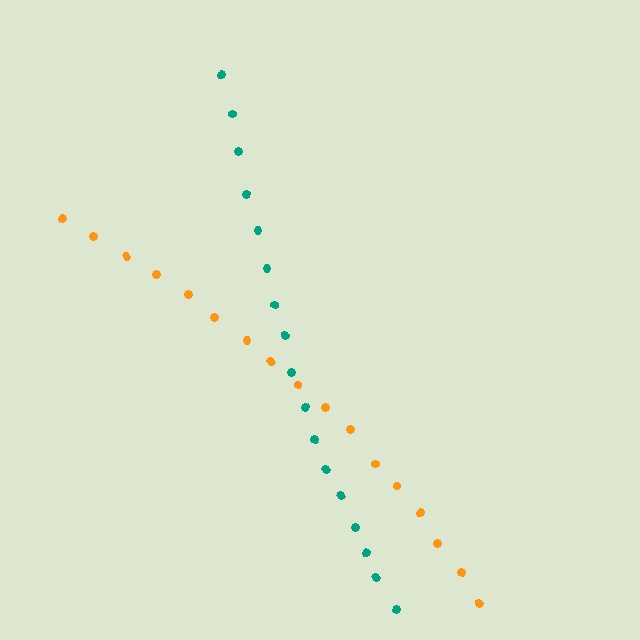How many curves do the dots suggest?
There are 2 distinct paths.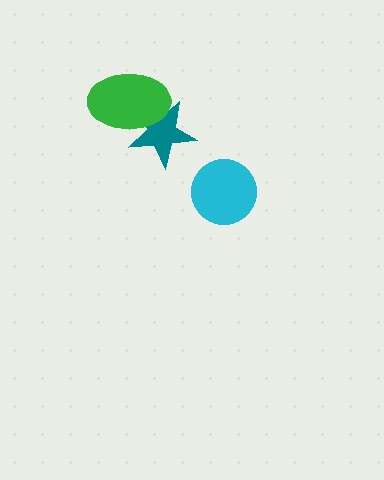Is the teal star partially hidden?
Yes, it is partially covered by another shape.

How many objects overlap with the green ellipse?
1 object overlaps with the green ellipse.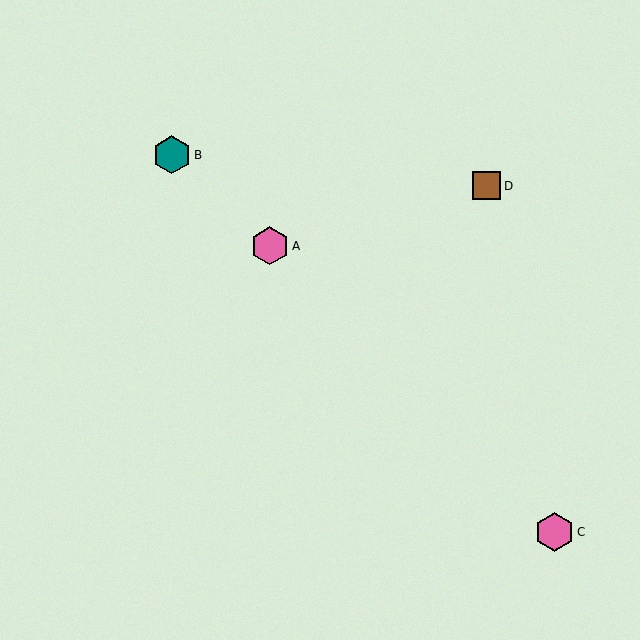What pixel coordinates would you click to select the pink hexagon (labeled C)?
Click at (554, 532) to select the pink hexagon C.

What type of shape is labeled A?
Shape A is a pink hexagon.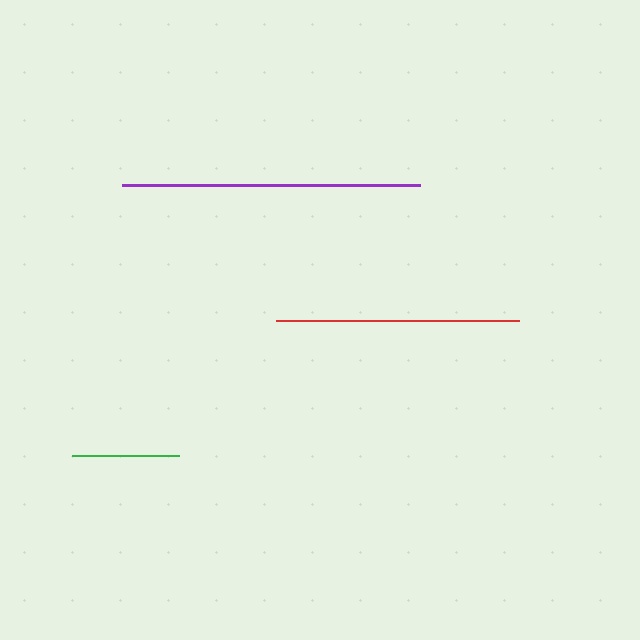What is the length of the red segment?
The red segment is approximately 244 pixels long.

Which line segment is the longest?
The purple line is the longest at approximately 297 pixels.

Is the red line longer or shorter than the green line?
The red line is longer than the green line.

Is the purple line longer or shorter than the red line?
The purple line is longer than the red line.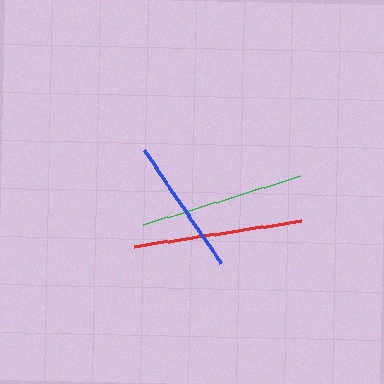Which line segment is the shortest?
The blue line is the shortest at approximately 136 pixels.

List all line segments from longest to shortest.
From longest to shortest: red, green, blue.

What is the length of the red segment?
The red segment is approximately 169 pixels long.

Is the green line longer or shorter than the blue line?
The green line is longer than the blue line.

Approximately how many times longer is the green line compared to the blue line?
The green line is approximately 1.2 times the length of the blue line.